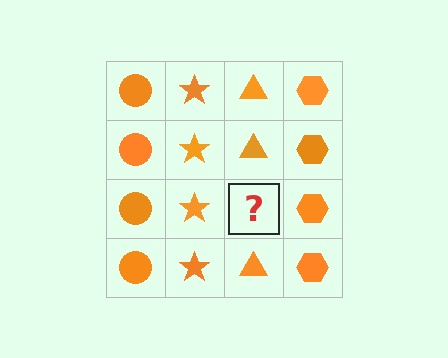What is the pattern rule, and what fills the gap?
The rule is that each column has a consistent shape. The gap should be filled with an orange triangle.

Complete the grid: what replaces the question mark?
The question mark should be replaced with an orange triangle.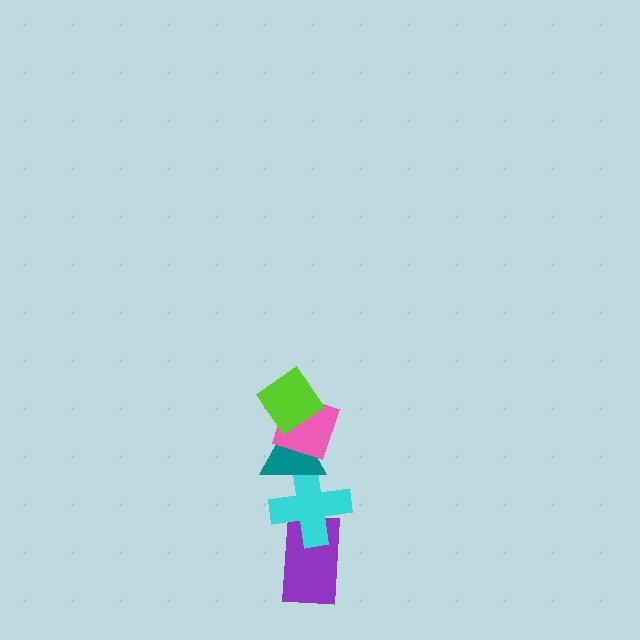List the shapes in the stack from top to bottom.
From top to bottom: the lime diamond, the pink diamond, the teal triangle, the cyan cross, the purple rectangle.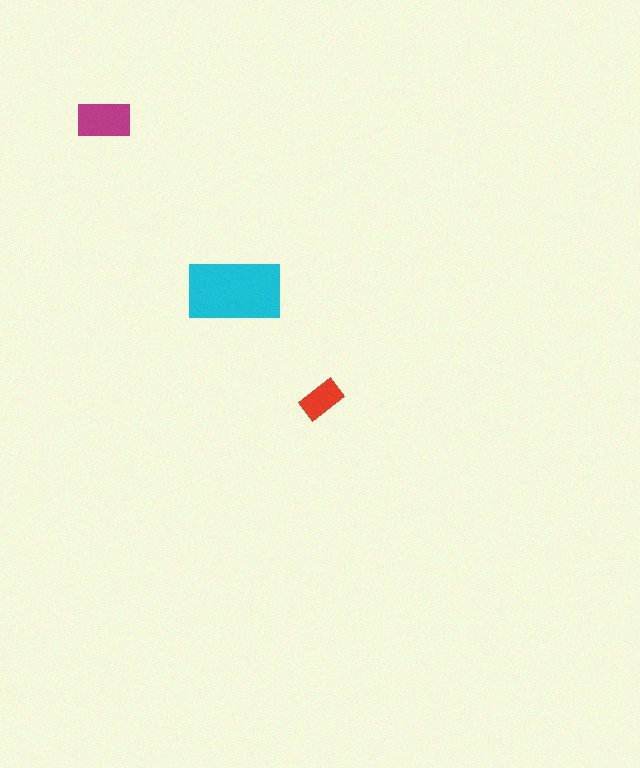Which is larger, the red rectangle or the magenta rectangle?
The magenta one.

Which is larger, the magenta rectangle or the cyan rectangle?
The cyan one.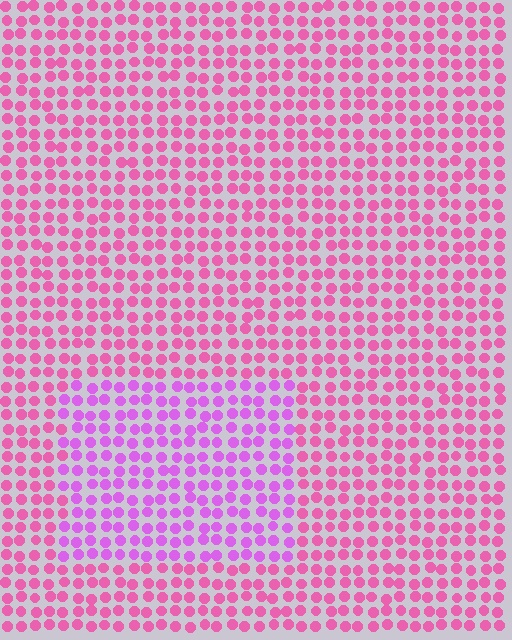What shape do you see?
I see a rectangle.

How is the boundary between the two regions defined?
The boundary is defined purely by a slight shift in hue (about 33 degrees). Spacing, size, and orientation are identical on both sides.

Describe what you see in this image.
The image is filled with small pink elements in a uniform arrangement. A rectangle-shaped region is visible where the elements are tinted to a slightly different hue, forming a subtle color boundary.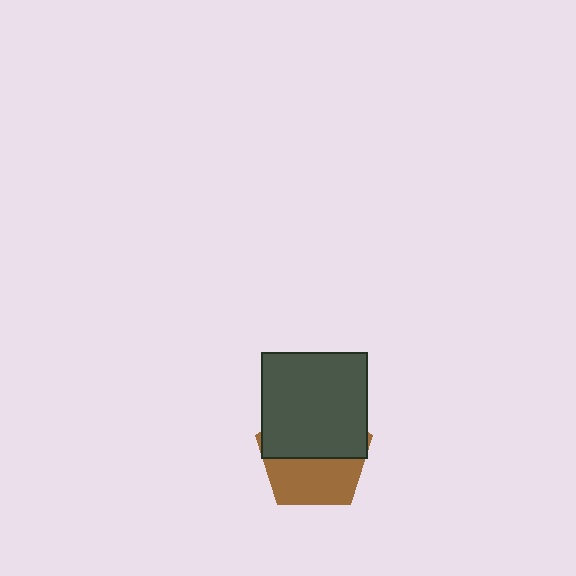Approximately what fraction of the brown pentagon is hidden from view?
Roughly 54% of the brown pentagon is hidden behind the dark gray square.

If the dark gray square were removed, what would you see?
You would see the complete brown pentagon.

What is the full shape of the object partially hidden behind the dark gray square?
The partially hidden object is a brown pentagon.